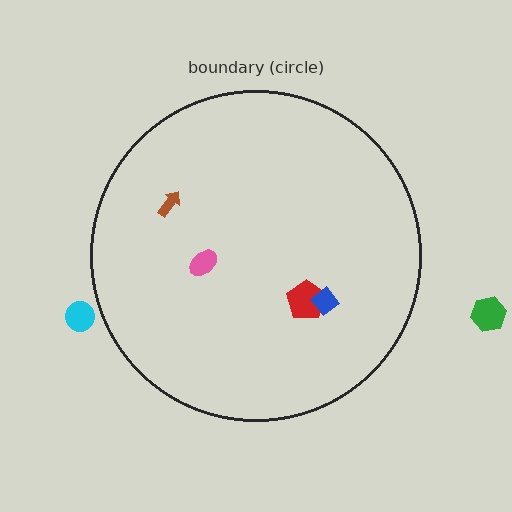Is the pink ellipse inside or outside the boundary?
Inside.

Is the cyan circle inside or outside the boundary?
Outside.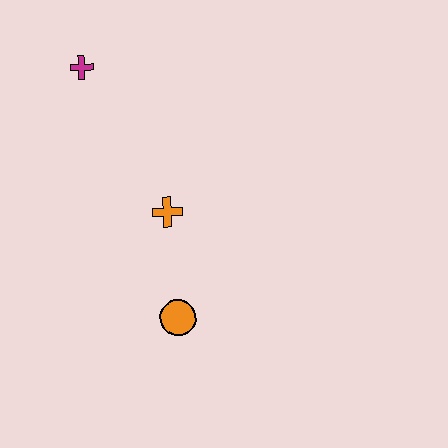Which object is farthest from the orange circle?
The magenta cross is farthest from the orange circle.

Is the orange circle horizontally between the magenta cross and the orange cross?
No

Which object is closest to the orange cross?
The orange circle is closest to the orange cross.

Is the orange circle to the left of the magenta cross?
No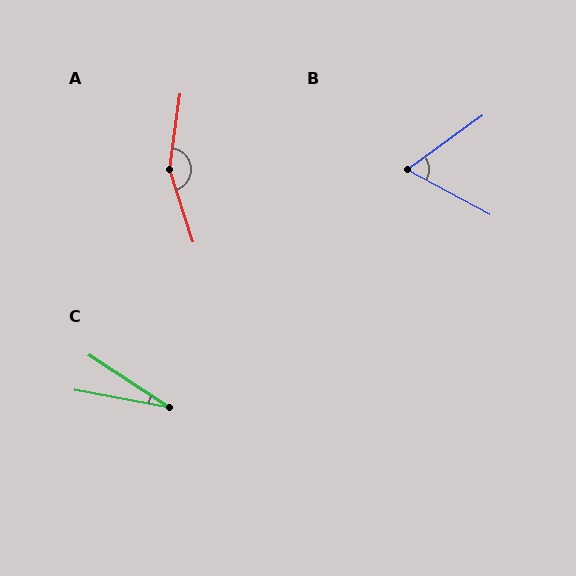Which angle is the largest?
A, at approximately 154 degrees.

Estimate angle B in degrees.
Approximately 64 degrees.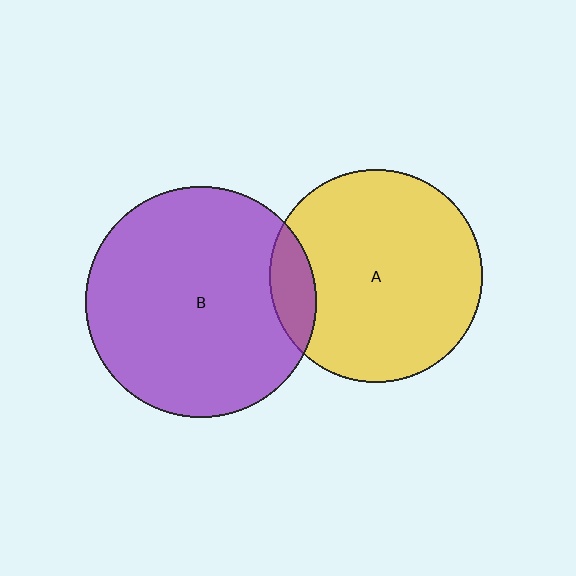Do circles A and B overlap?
Yes.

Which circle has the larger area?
Circle B (purple).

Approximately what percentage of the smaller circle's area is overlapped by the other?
Approximately 10%.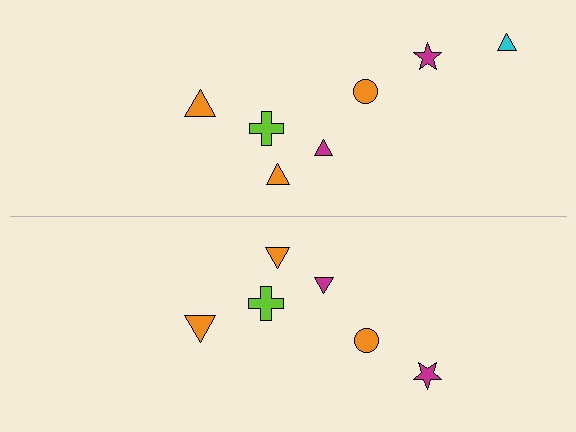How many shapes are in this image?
There are 13 shapes in this image.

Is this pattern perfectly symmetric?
No, the pattern is not perfectly symmetric. A cyan triangle is missing from the bottom side.